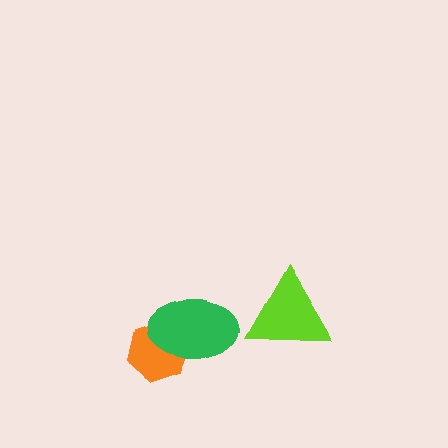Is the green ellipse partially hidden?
No, no other shape covers it.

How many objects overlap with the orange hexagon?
1 object overlaps with the orange hexagon.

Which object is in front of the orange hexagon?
The green ellipse is in front of the orange hexagon.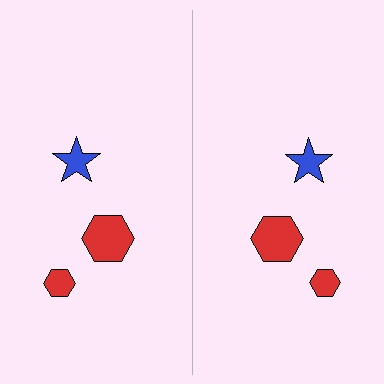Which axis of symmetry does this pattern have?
The pattern has a vertical axis of symmetry running through the center of the image.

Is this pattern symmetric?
Yes, this pattern has bilateral (reflection) symmetry.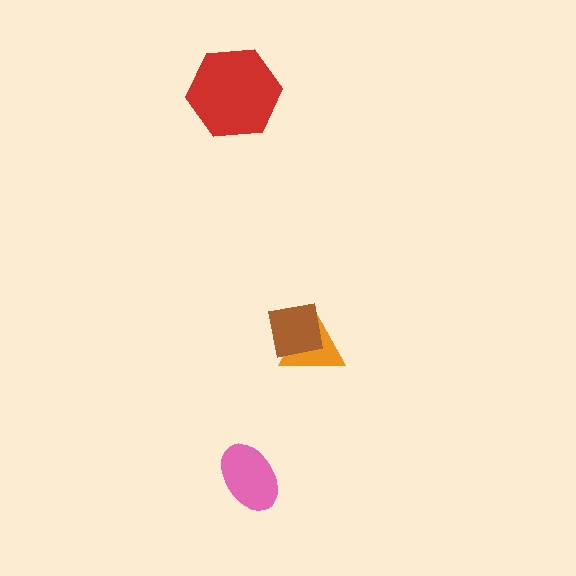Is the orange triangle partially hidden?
Yes, it is partially covered by another shape.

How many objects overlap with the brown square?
1 object overlaps with the brown square.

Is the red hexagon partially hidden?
No, no other shape covers it.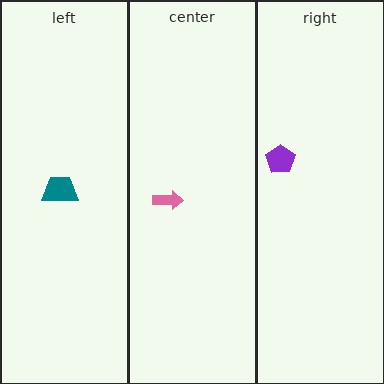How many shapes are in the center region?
1.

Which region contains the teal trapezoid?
The left region.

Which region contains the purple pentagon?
The right region.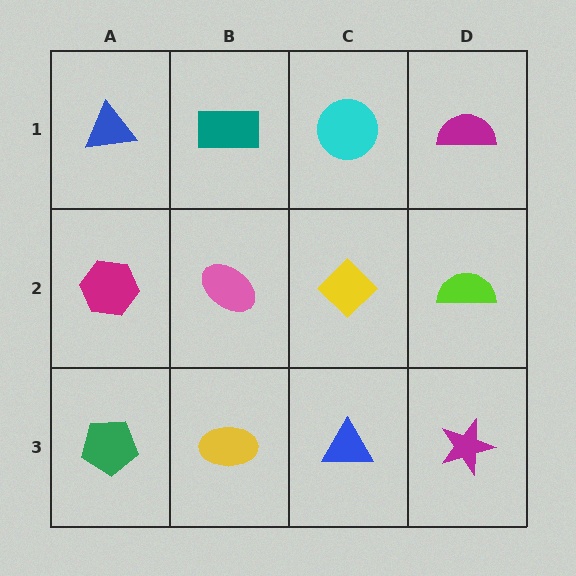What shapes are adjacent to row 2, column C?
A cyan circle (row 1, column C), a blue triangle (row 3, column C), a pink ellipse (row 2, column B), a lime semicircle (row 2, column D).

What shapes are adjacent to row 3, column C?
A yellow diamond (row 2, column C), a yellow ellipse (row 3, column B), a magenta star (row 3, column D).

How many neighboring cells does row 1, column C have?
3.